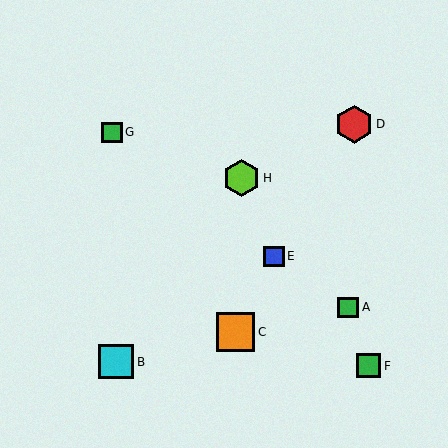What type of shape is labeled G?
Shape G is a green square.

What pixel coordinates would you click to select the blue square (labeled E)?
Click at (274, 256) to select the blue square E.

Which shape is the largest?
The orange square (labeled C) is the largest.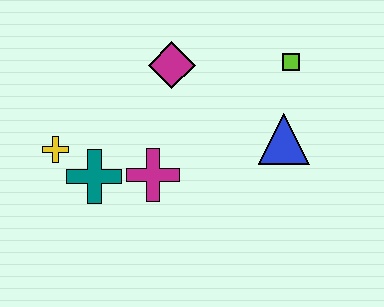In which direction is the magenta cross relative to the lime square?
The magenta cross is to the left of the lime square.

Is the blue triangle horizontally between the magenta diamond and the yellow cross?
No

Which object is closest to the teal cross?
The yellow cross is closest to the teal cross.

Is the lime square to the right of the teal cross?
Yes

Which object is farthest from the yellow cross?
The lime square is farthest from the yellow cross.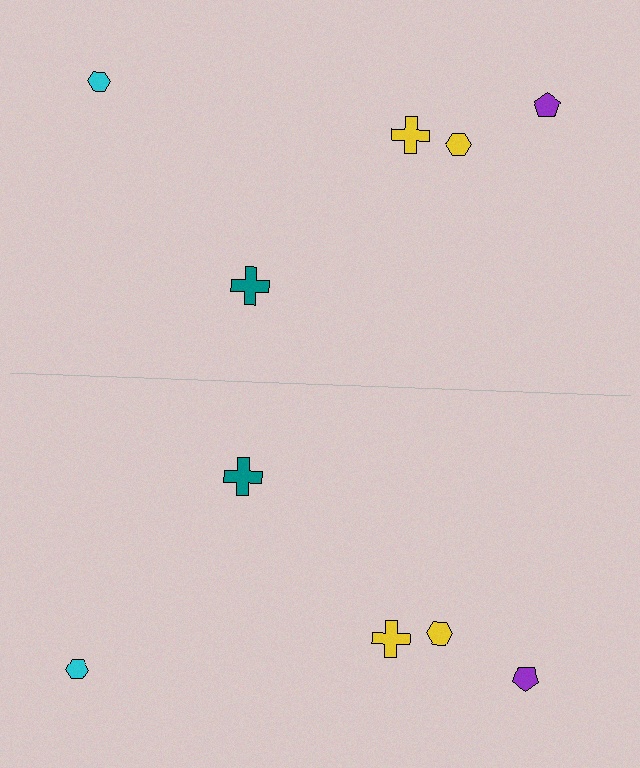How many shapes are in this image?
There are 10 shapes in this image.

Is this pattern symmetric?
Yes, this pattern has bilateral (reflection) symmetry.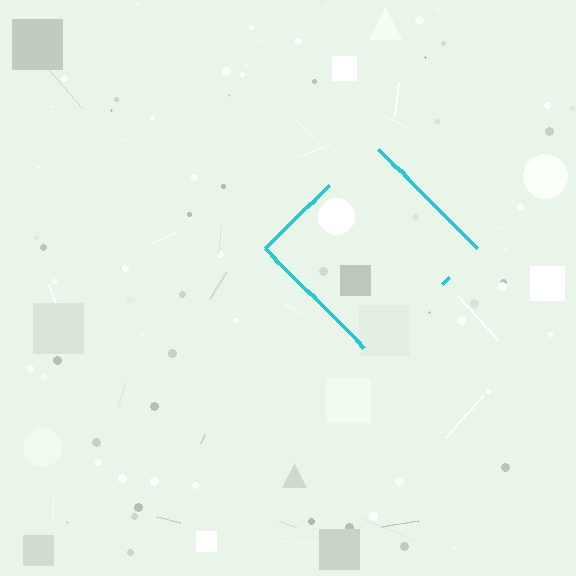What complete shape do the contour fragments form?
The contour fragments form a diamond.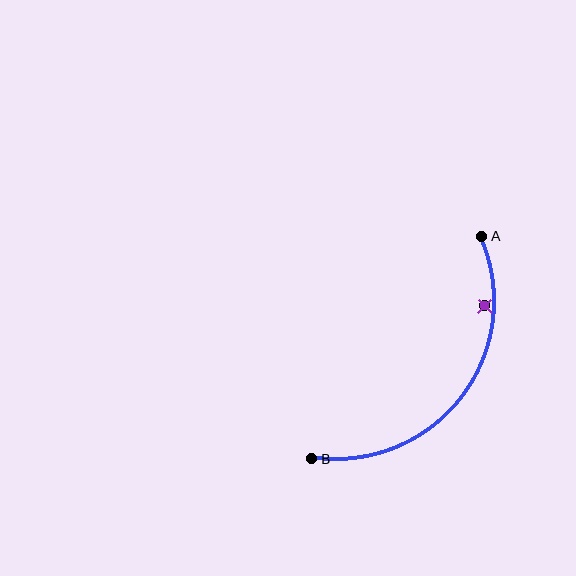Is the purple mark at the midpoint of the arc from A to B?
No — the purple mark does not lie on the arc at all. It sits slightly inside the curve.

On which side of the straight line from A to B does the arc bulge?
The arc bulges below and to the right of the straight line connecting A and B.